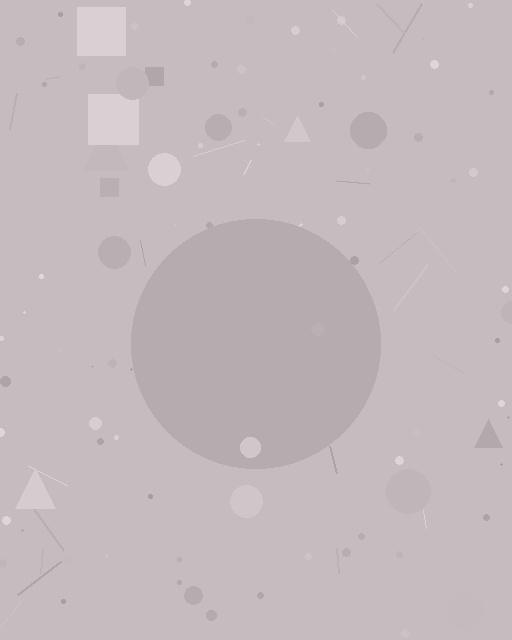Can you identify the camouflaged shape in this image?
The camouflaged shape is a circle.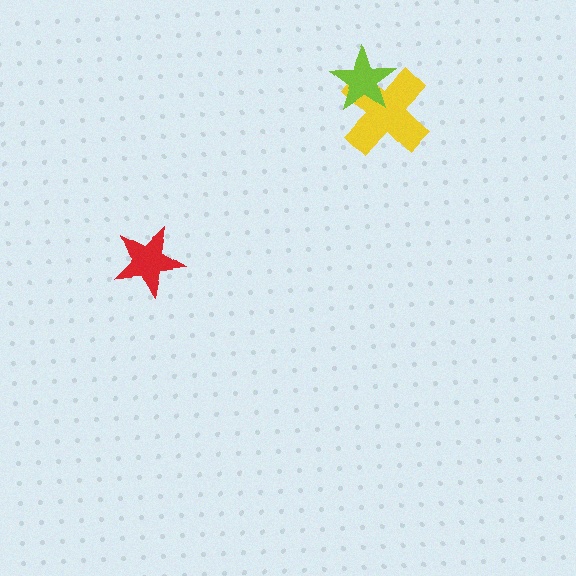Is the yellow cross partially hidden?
Yes, it is partially covered by another shape.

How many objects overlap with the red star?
0 objects overlap with the red star.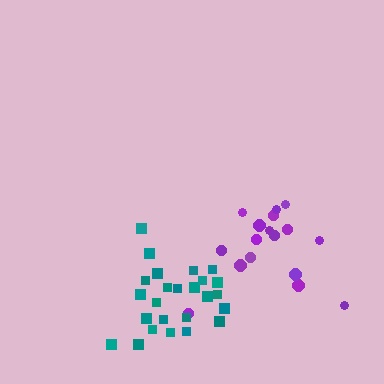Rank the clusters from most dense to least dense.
teal, purple.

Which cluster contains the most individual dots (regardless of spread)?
Teal (25).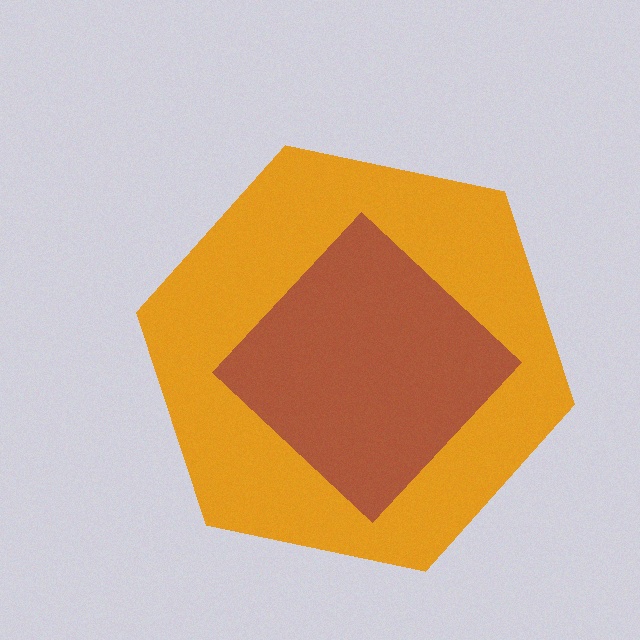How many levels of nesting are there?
2.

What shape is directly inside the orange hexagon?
The brown diamond.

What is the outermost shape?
The orange hexagon.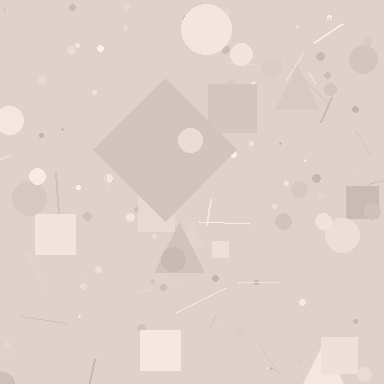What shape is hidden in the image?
A diamond is hidden in the image.